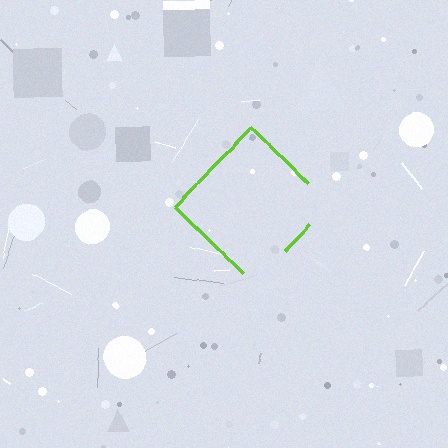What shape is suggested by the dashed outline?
The dashed outline suggests a diamond.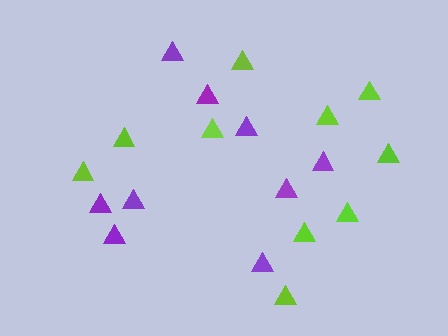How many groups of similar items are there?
There are 2 groups: one group of purple triangles (9) and one group of lime triangles (10).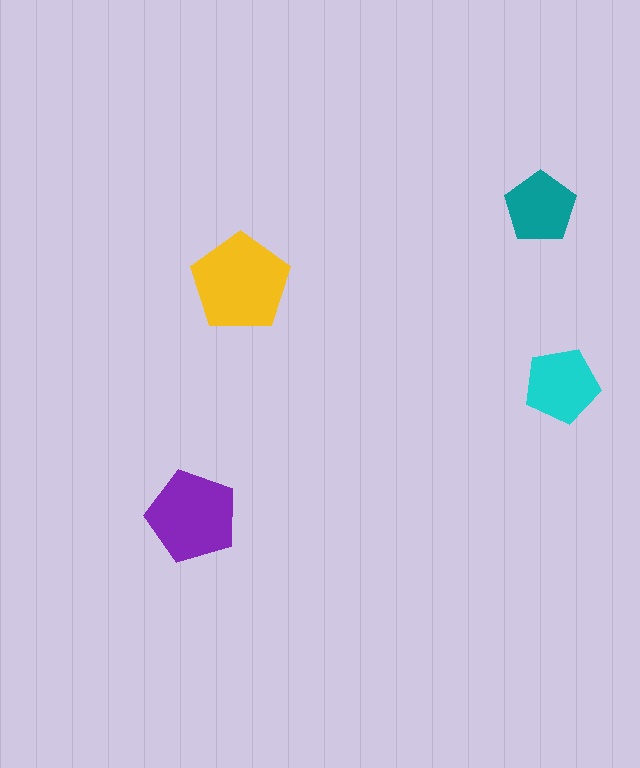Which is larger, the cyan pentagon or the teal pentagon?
The cyan one.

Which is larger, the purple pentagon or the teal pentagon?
The purple one.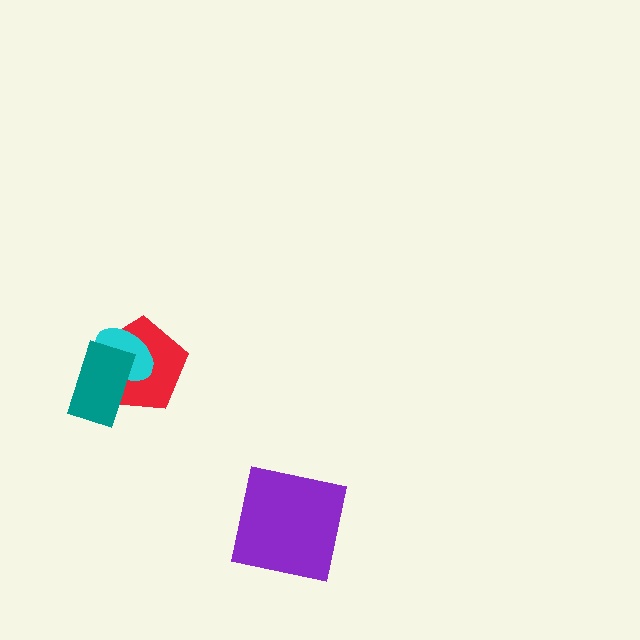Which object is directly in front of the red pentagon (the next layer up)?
The cyan ellipse is directly in front of the red pentagon.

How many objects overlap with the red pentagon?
2 objects overlap with the red pentagon.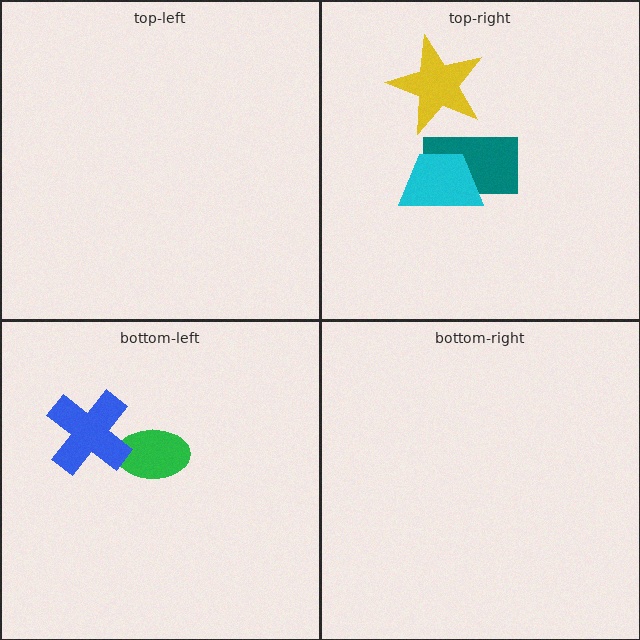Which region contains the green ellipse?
The bottom-left region.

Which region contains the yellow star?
The top-right region.